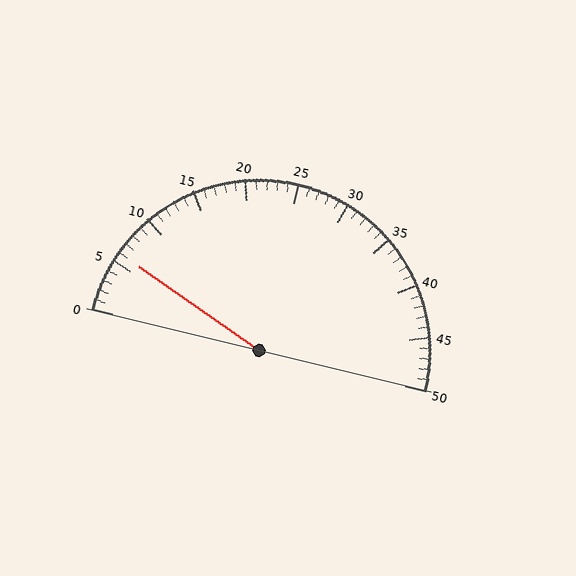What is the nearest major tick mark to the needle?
The nearest major tick mark is 5.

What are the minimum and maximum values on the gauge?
The gauge ranges from 0 to 50.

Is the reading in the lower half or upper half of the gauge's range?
The reading is in the lower half of the range (0 to 50).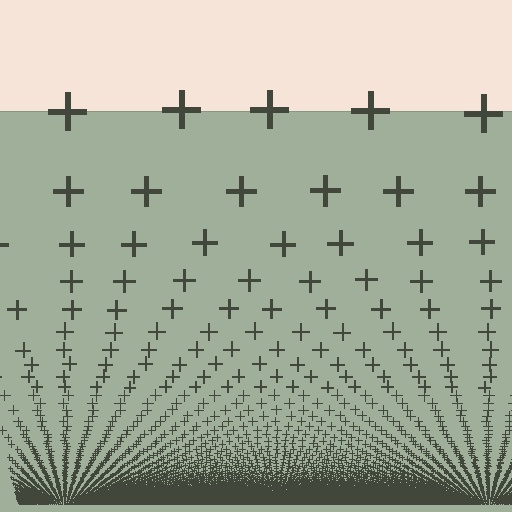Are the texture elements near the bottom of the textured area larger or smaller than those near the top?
Smaller. The gradient is inverted — elements near the bottom are smaller and denser.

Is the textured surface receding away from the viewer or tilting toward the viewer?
The surface appears to tilt toward the viewer. Texture elements get larger and sparser toward the top.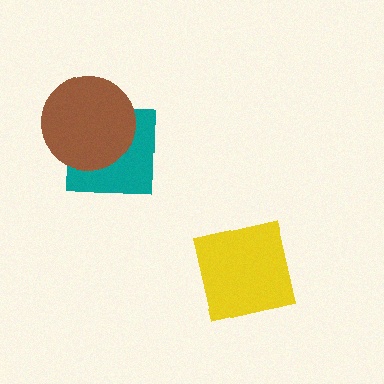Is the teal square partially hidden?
Yes, it is partially covered by another shape.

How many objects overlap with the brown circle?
1 object overlaps with the brown circle.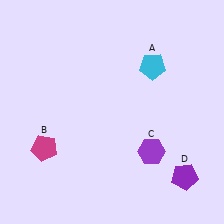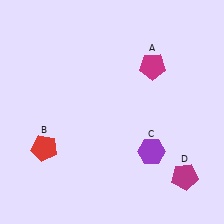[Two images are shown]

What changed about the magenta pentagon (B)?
In Image 1, B is magenta. In Image 2, it changed to red.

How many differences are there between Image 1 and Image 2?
There are 3 differences between the two images.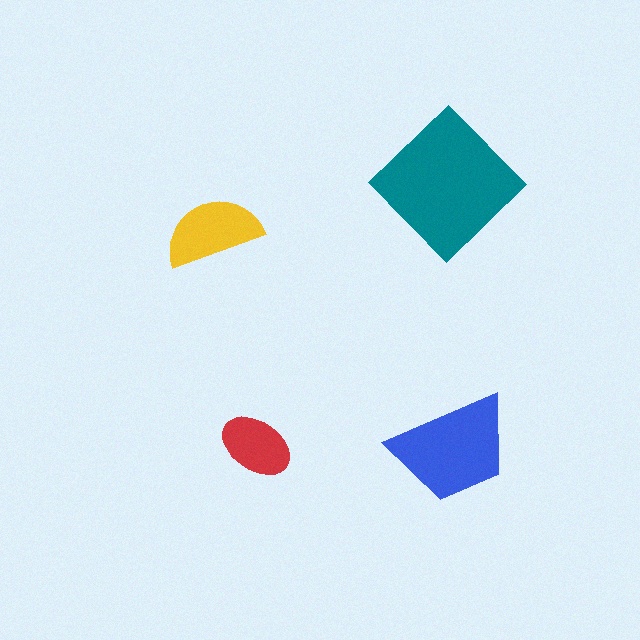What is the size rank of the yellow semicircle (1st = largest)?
3rd.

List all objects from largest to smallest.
The teal diamond, the blue trapezoid, the yellow semicircle, the red ellipse.